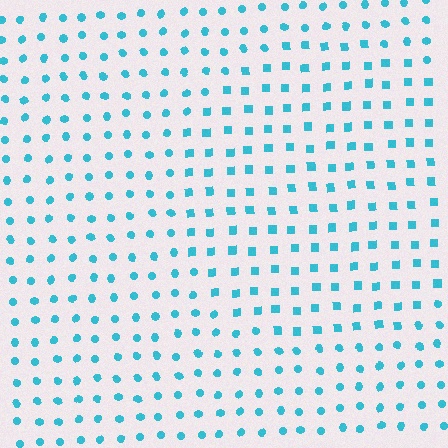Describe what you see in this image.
The image is filled with small cyan elements arranged in a uniform grid. A circle-shaped region contains squares, while the surrounding area contains circles. The boundary is defined purely by the change in element shape.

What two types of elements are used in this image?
The image uses squares inside the circle region and circles outside it.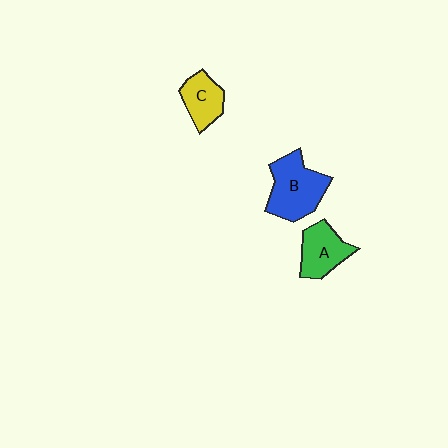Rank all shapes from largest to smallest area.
From largest to smallest: B (blue), A (green), C (yellow).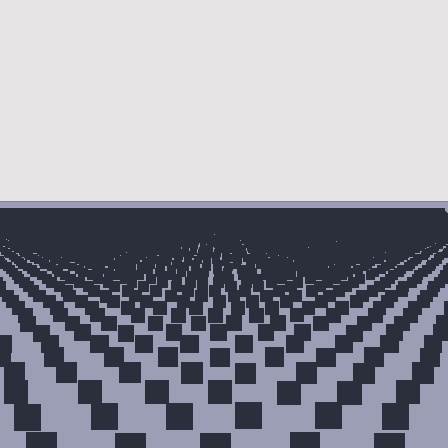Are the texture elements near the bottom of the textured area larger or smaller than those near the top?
Larger. Near the bottom, elements are closer to the viewer and appear at a bigger on-screen size.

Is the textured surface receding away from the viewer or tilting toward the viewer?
The surface is receding away from the viewer. Texture elements get smaller and denser toward the top.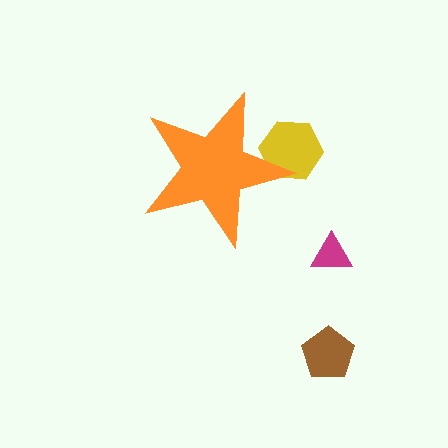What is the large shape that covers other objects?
An orange star.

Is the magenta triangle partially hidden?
No, the magenta triangle is fully visible.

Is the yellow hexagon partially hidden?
Yes, the yellow hexagon is partially hidden behind the orange star.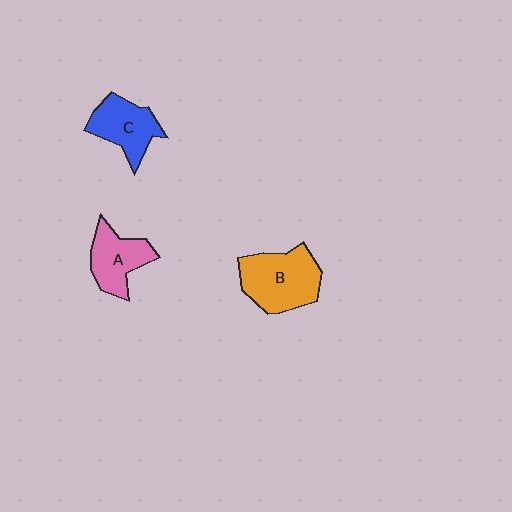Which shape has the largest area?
Shape B (orange).